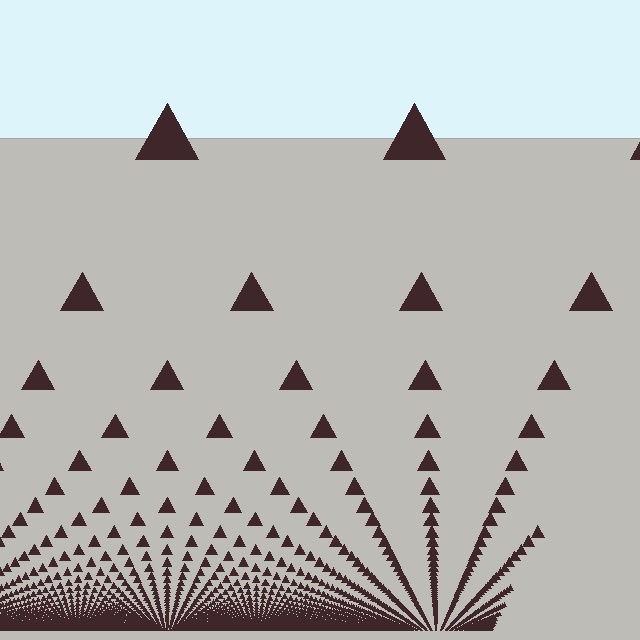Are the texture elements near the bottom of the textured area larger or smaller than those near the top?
Smaller. The gradient is inverted — elements near the bottom are smaller and denser.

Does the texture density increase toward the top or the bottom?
Density increases toward the bottom.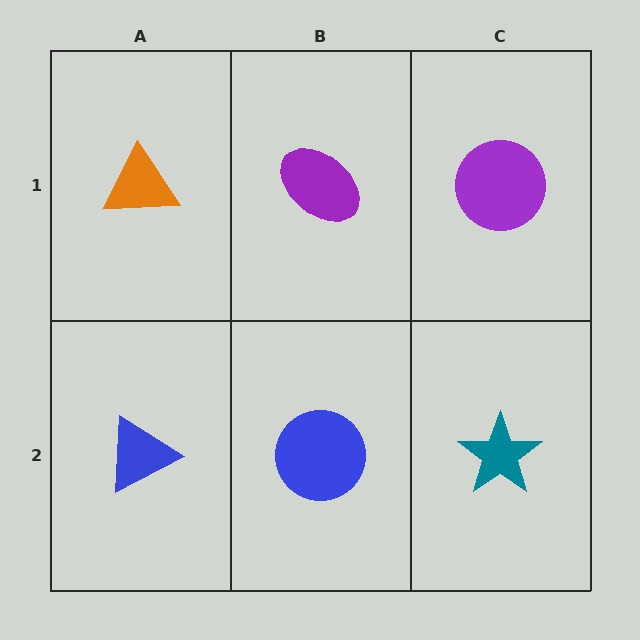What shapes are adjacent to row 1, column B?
A blue circle (row 2, column B), an orange triangle (row 1, column A), a purple circle (row 1, column C).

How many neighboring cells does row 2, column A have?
2.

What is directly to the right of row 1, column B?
A purple circle.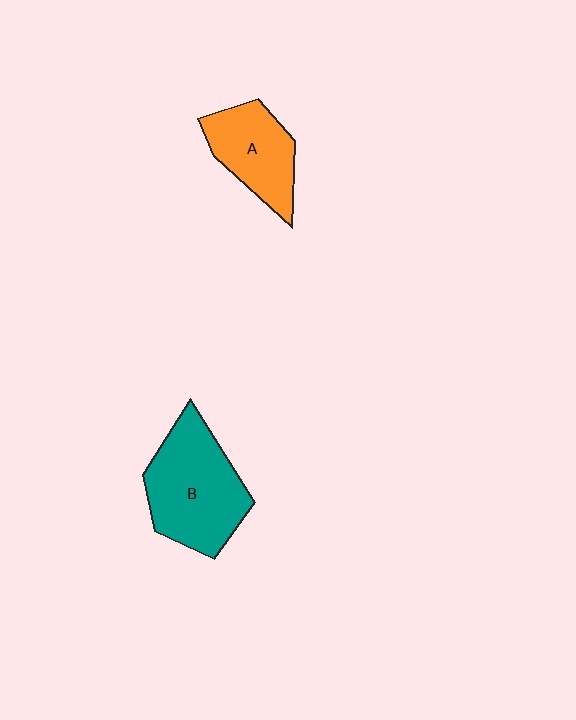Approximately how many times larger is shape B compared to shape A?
Approximately 1.5 times.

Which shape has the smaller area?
Shape A (orange).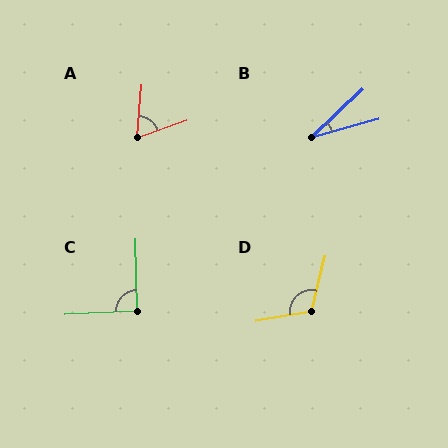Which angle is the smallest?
B, at approximately 28 degrees.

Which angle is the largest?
D, at approximately 114 degrees.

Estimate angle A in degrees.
Approximately 65 degrees.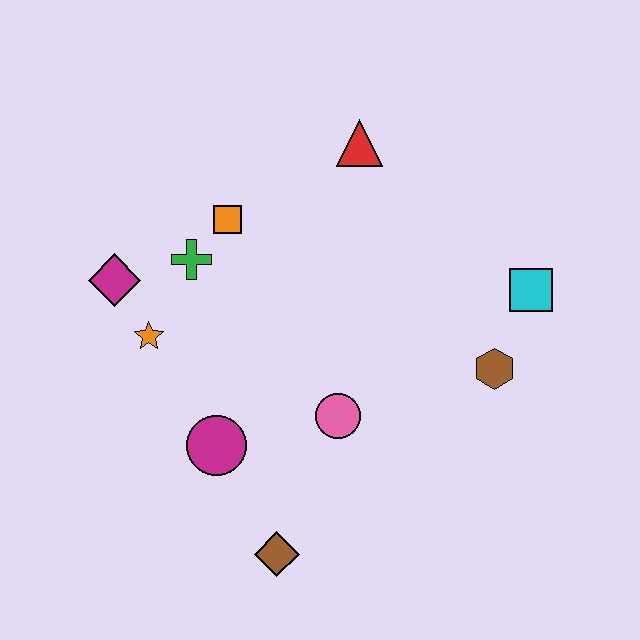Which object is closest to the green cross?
The orange square is closest to the green cross.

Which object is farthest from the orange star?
The cyan square is farthest from the orange star.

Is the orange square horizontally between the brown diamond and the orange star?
Yes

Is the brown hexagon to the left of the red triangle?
No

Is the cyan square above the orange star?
Yes